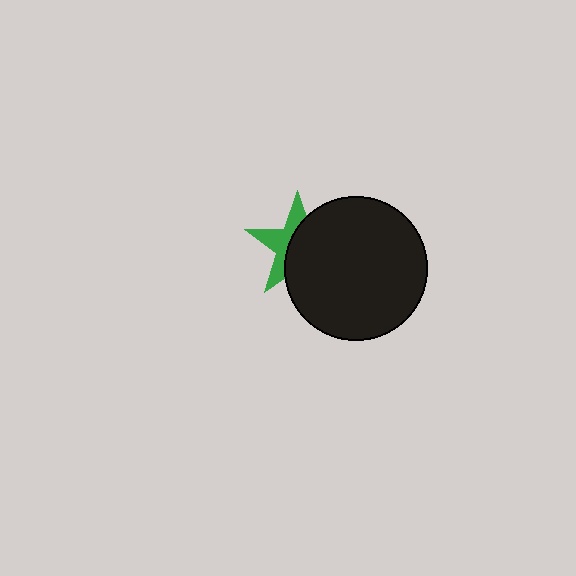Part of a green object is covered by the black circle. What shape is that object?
It is a star.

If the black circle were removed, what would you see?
You would see the complete green star.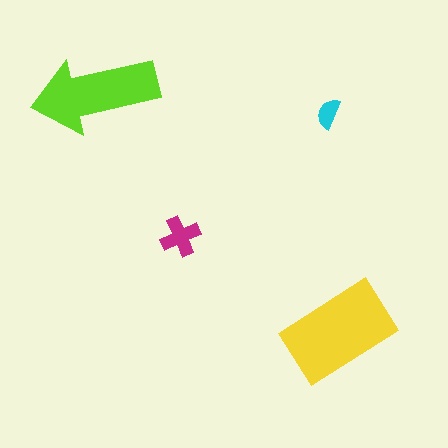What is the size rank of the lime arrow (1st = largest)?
2nd.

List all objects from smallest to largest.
The cyan semicircle, the magenta cross, the lime arrow, the yellow rectangle.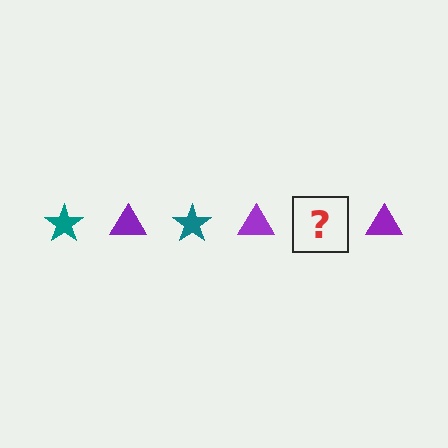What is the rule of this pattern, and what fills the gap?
The rule is that the pattern alternates between teal star and purple triangle. The gap should be filled with a teal star.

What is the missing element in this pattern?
The missing element is a teal star.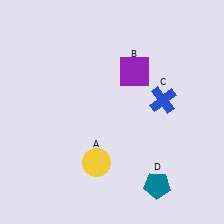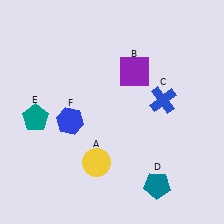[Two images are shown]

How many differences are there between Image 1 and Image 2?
There are 2 differences between the two images.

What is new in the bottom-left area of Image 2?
A teal pentagon (E) was added in the bottom-left area of Image 2.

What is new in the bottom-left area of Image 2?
A blue hexagon (F) was added in the bottom-left area of Image 2.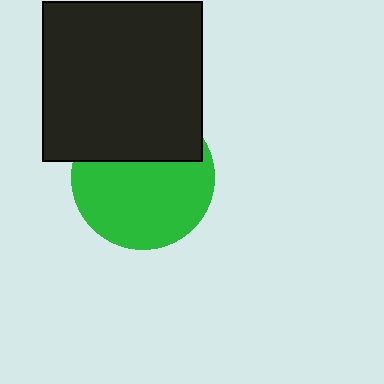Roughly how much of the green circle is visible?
About half of it is visible (roughly 65%).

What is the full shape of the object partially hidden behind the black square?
The partially hidden object is a green circle.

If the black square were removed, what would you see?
You would see the complete green circle.